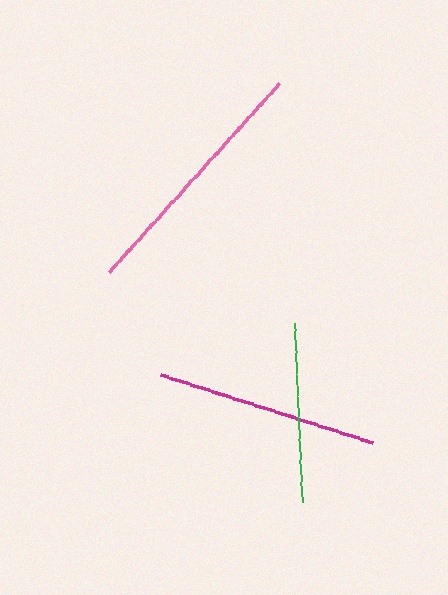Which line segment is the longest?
The pink line is the longest at approximately 254 pixels.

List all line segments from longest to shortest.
From longest to shortest: pink, magenta, green.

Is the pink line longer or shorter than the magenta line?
The pink line is longer than the magenta line.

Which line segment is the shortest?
The green line is the shortest at approximately 180 pixels.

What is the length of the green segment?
The green segment is approximately 180 pixels long.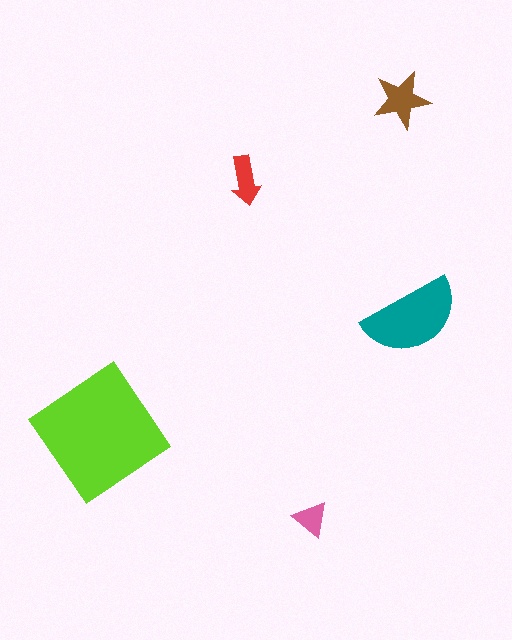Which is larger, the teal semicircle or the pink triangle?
The teal semicircle.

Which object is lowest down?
The pink triangle is bottommost.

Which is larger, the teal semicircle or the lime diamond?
The lime diamond.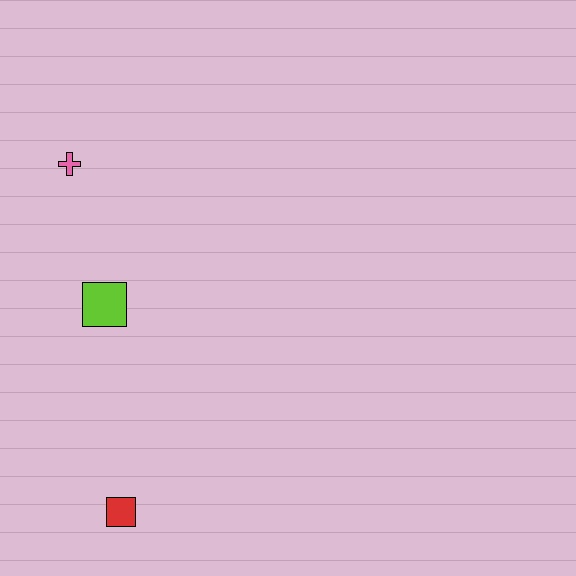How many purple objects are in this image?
There are no purple objects.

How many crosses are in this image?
There is 1 cross.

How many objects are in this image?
There are 3 objects.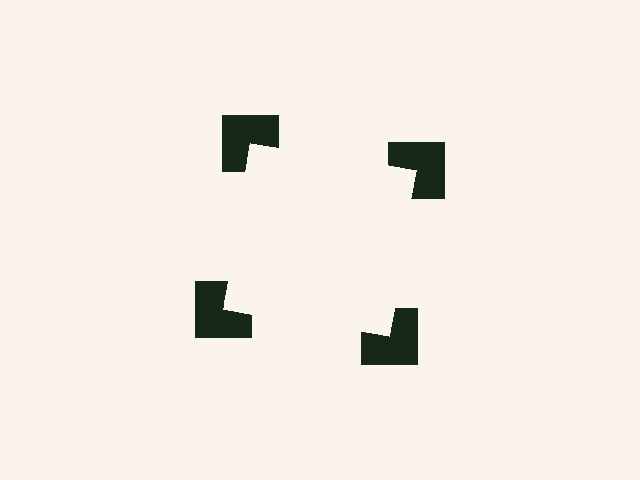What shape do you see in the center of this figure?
An illusory square — its edges are inferred from the aligned wedge cuts in the notched squares, not physically drawn.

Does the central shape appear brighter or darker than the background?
It typically appears slightly brighter than the background, even though no actual brightness change is drawn.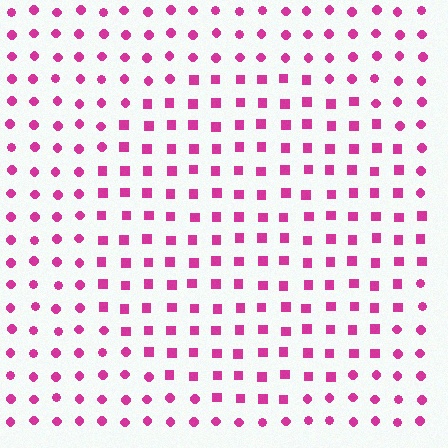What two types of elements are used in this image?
The image uses squares inside the circle region and circles outside it.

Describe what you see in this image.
The image is filled with small magenta elements arranged in a uniform grid. A circle-shaped region contains squares, while the surrounding area contains circles. The boundary is defined purely by the change in element shape.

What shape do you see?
I see a circle.